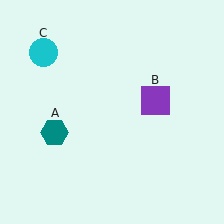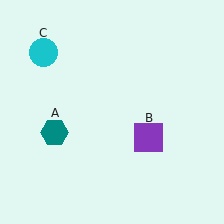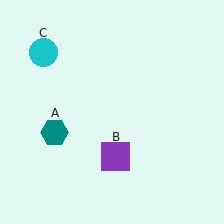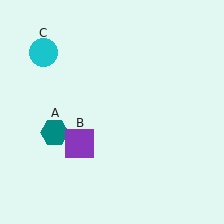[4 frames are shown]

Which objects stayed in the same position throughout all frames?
Teal hexagon (object A) and cyan circle (object C) remained stationary.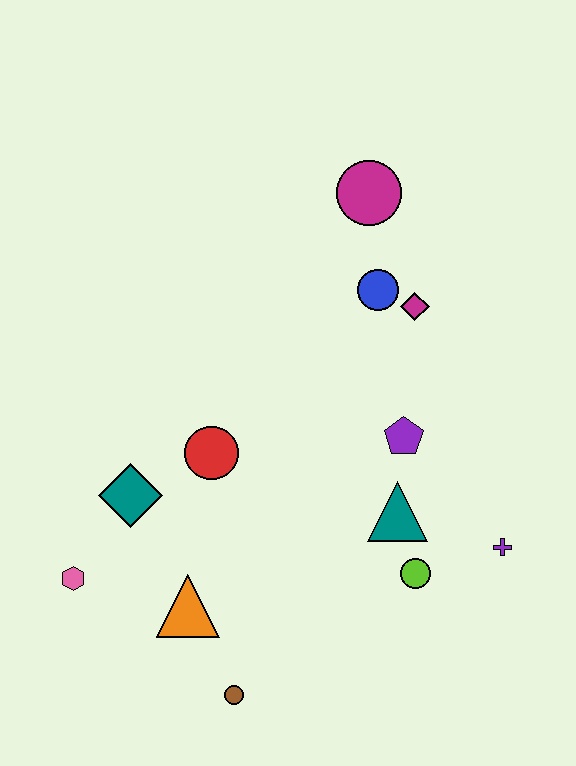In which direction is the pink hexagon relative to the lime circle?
The pink hexagon is to the left of the lime circle.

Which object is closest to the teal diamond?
The red circle is closest to the teal diamond.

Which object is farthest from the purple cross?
The pink hexagon is farthest from the purple cross.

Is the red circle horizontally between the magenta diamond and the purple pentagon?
No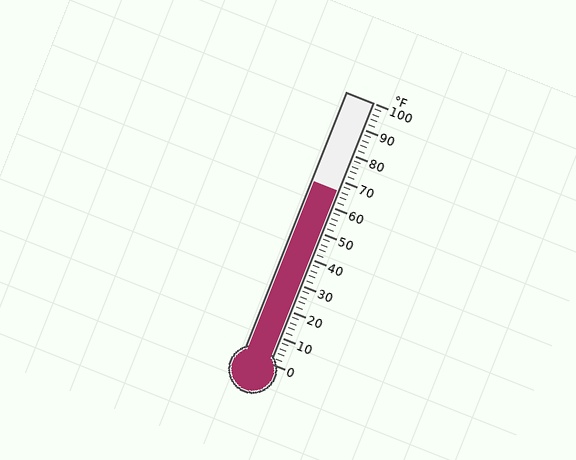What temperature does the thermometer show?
The thermometer shows approximately 66°F.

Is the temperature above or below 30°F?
The temperature is above 30°F.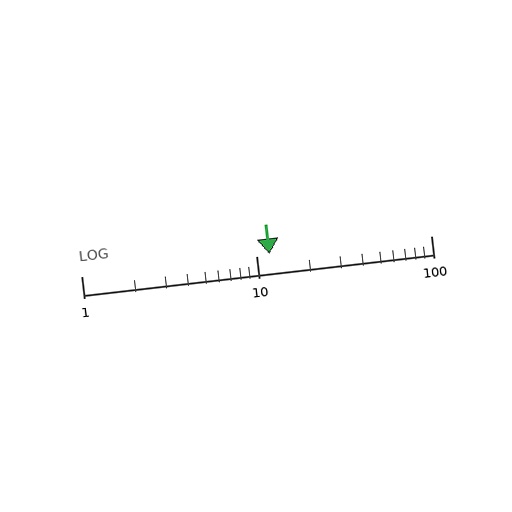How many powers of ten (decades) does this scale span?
The scale spans 2 decades, from 1 to 100.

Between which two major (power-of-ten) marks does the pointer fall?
The pointer is between 10 and 100.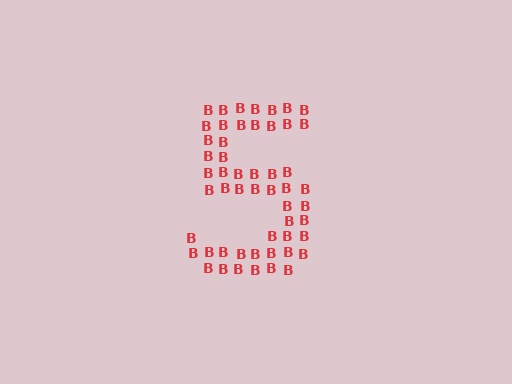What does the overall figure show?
The overall figure shows the digit 5.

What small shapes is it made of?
It is made of small letter B's.